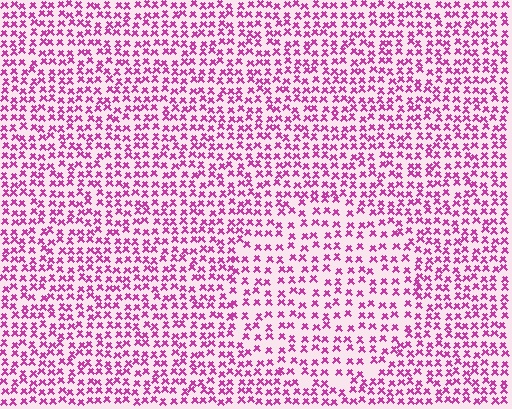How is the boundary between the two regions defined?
The boundary is defined by a change in element density (approximately 1.5x ratio). All elements are the same color, size, and shape.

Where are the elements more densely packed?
The elements are more densely packed outside the circle boundary.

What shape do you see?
I see a circle.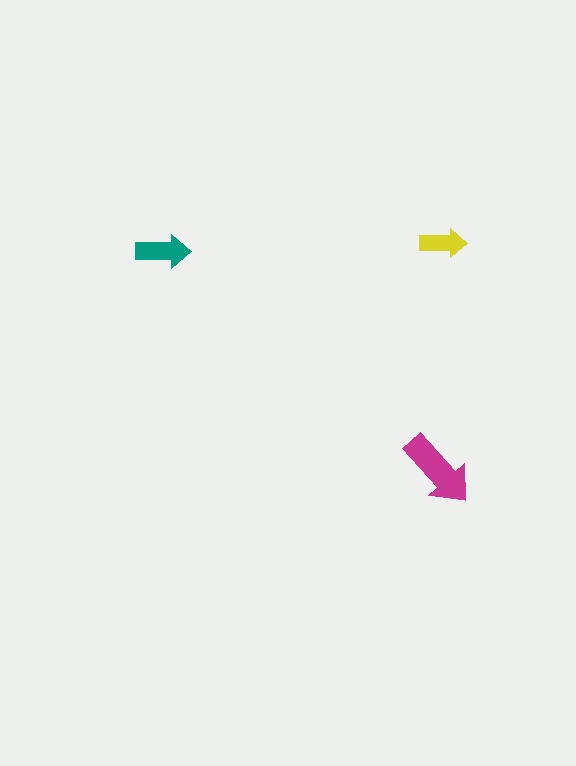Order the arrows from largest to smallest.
the magenta one, the teal one, the yellow one.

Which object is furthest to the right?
The yellow arrow is rightmost.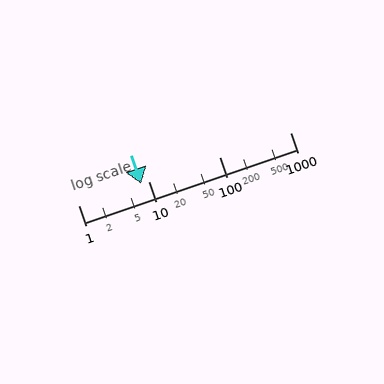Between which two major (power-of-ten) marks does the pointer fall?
The pointer is between 1 and 10.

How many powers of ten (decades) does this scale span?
The scale spans 3 decades, from 1 to 1000.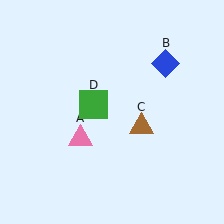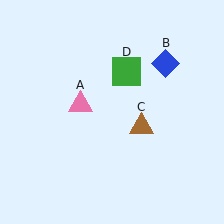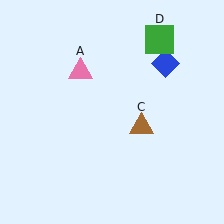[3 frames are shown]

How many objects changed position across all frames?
2 objects changed position: pink triangle (object A), green square (object D).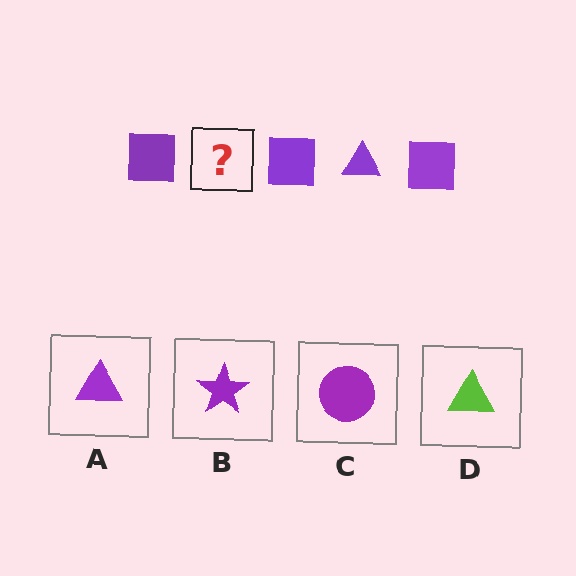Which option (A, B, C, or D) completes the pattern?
A.